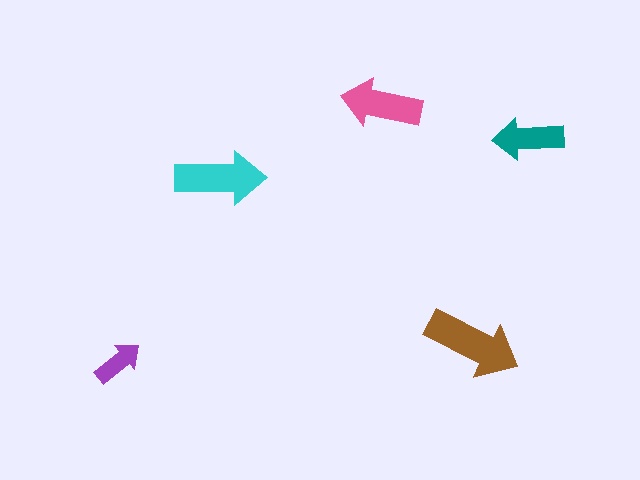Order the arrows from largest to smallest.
the brown one, the cyan one, the pink one, the teal one, the purple one.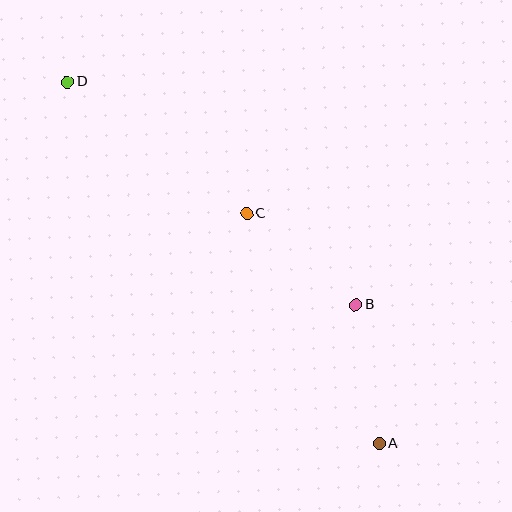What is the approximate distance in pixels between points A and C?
The distance between A and C is approximately 265 pixels.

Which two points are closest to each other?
Points A and B are closest to each other.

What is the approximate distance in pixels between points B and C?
The distance between B and C is approximately 142 pixels.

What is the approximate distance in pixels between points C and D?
The distance between C and D is approximately 222 pixels.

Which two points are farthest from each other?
Points A and D are farthest from each other.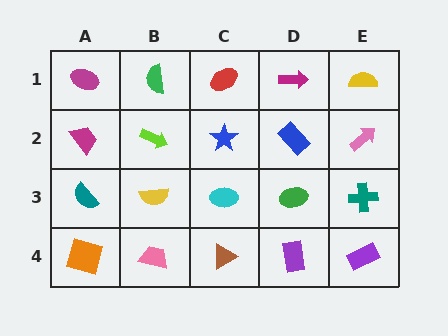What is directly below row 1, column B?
A lime arrow.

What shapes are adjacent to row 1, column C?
A blue star (row 2, column C), a green semicircle (row 1, column B), a magenta arrow (row 1, column D).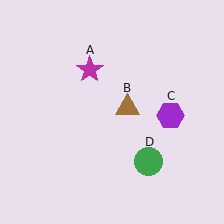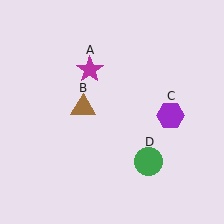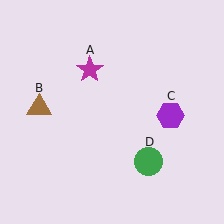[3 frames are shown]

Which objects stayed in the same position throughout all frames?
Magenta star (object A) and purple hexagon (object C) and green circle (object D) remained stationary.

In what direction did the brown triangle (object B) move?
The brown triangle (object B) moved left.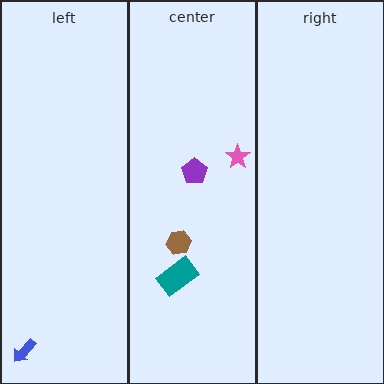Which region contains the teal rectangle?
The center region.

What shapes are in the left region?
The blue arrow.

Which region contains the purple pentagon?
The center region.